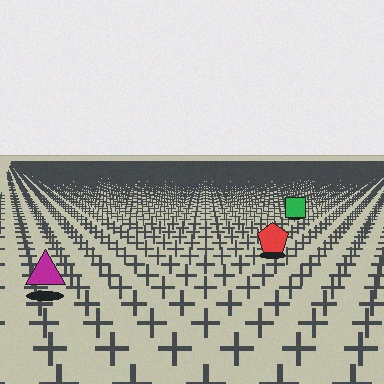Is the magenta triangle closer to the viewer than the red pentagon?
Yes. The magenta triangle is closer — you can tell from the texture gradient: the ground texture is coarser near it.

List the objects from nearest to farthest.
From nearest to farthest: the magenta triangle, the red pentagon, the green square.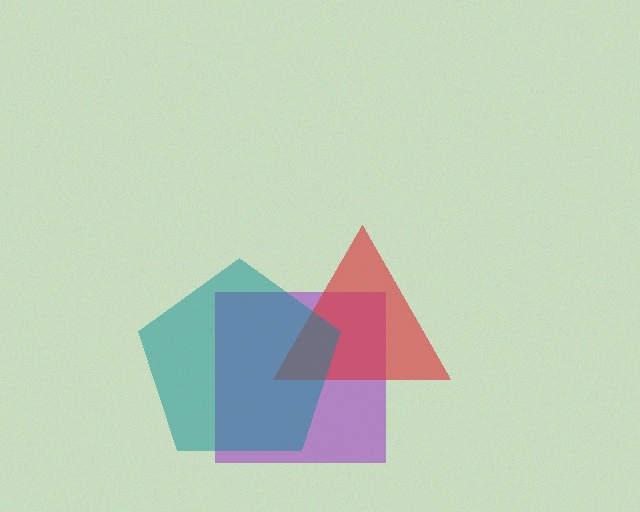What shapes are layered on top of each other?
The layered shapes are: a purple square, a red triangle, a teal pentagon.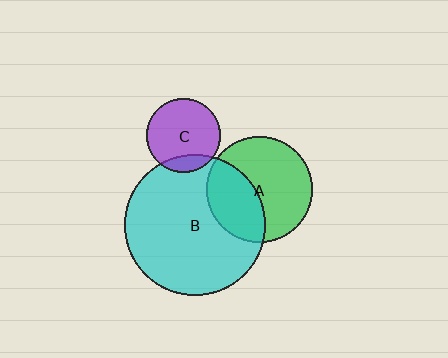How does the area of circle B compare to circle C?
Approximately 3.6 times.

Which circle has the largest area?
Circle B (cyan).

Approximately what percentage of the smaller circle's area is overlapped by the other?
Approximately 15%.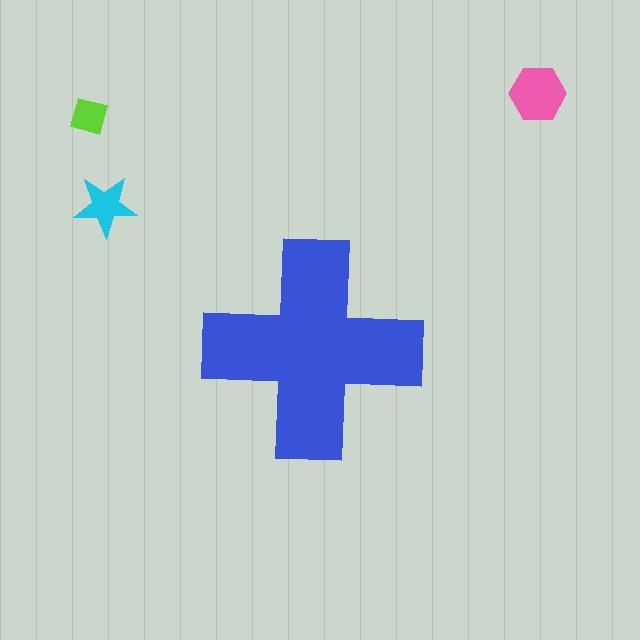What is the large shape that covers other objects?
A blue cross.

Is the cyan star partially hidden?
No, the cyan star is fully visible.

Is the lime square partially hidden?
No, the lime square is fully visible.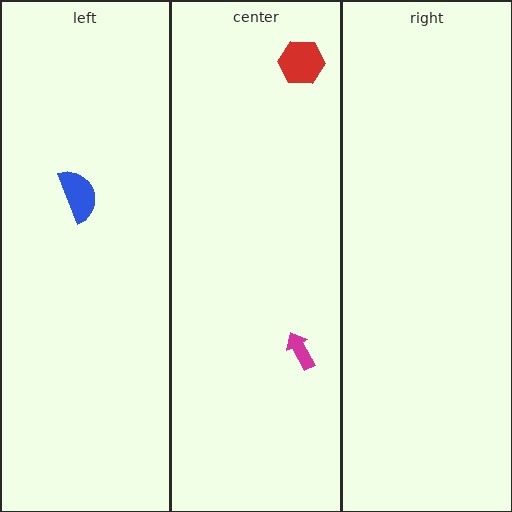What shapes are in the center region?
The red hexagon, the magenta arrow.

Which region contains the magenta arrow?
The center region.